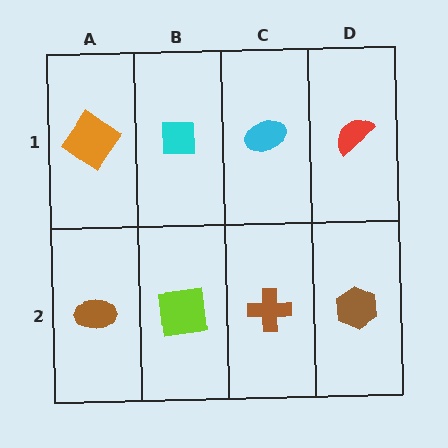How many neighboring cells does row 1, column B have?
3.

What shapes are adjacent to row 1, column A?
A brown ellipse (row 2, column A), a cyan square (row 1, column B).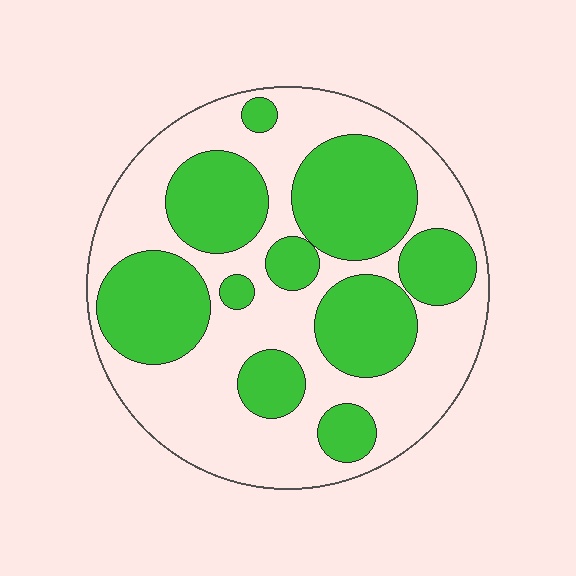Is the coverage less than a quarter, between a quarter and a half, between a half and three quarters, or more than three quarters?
Between a quarter and a half.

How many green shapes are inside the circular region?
10.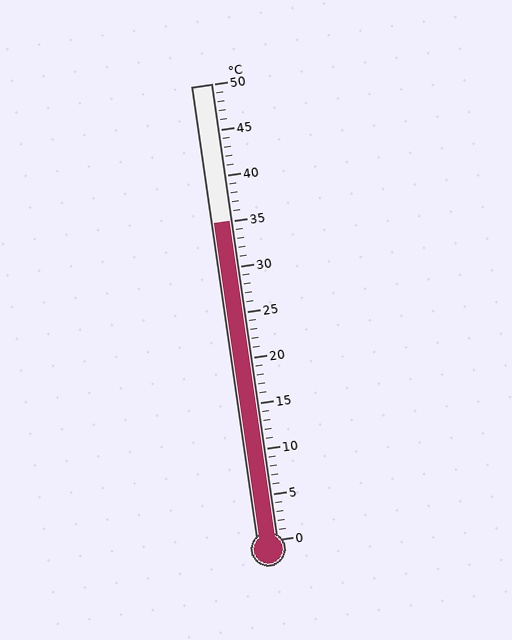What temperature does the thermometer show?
The thermometer shows approximately 35°C.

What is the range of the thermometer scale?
The thermometer scale ranges from 0°C to 50°C.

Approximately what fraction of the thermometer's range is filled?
The thermometer is filled to approximately 70% of its range.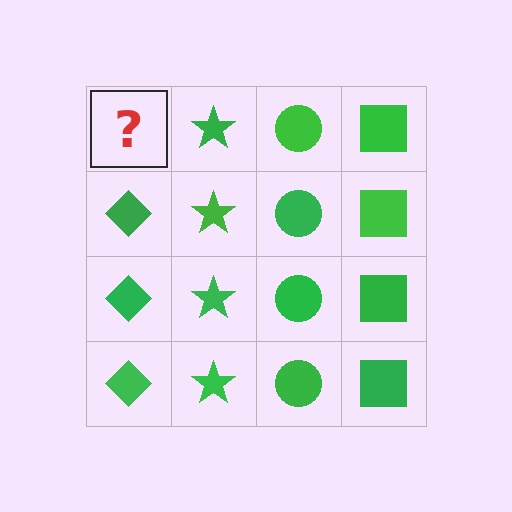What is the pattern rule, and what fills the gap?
The rule is that each column has a consistent shape. The gap should be filled with a green diamond.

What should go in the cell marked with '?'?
The missing cell should contain a green diamond.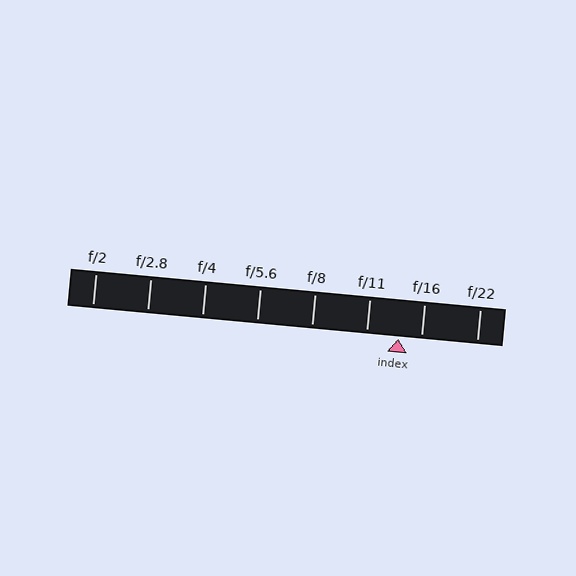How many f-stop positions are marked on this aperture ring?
There are 8 f-stop positions marked.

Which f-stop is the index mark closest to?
The index mark is closest to f/16.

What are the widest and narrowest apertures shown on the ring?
The widest aperture shown is f/2 and the narrowest is f/22.